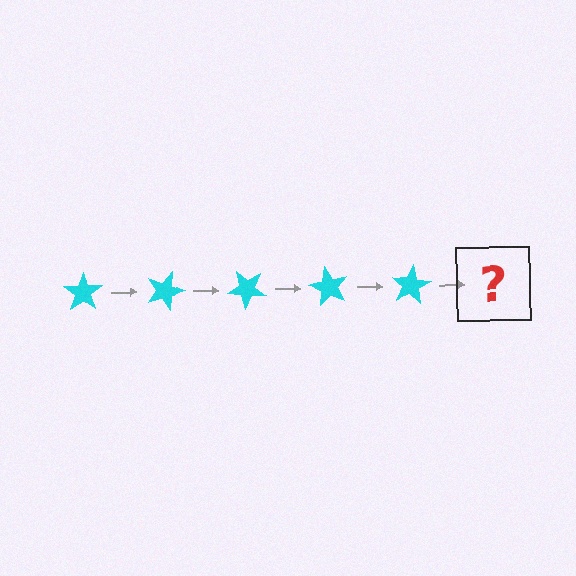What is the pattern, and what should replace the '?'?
The pattern is that the star rotates 20 degrees each step. The '?' should be a cyan star rotated 100 degrees.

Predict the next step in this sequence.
The next step is a cyan star rotated 100 degrees.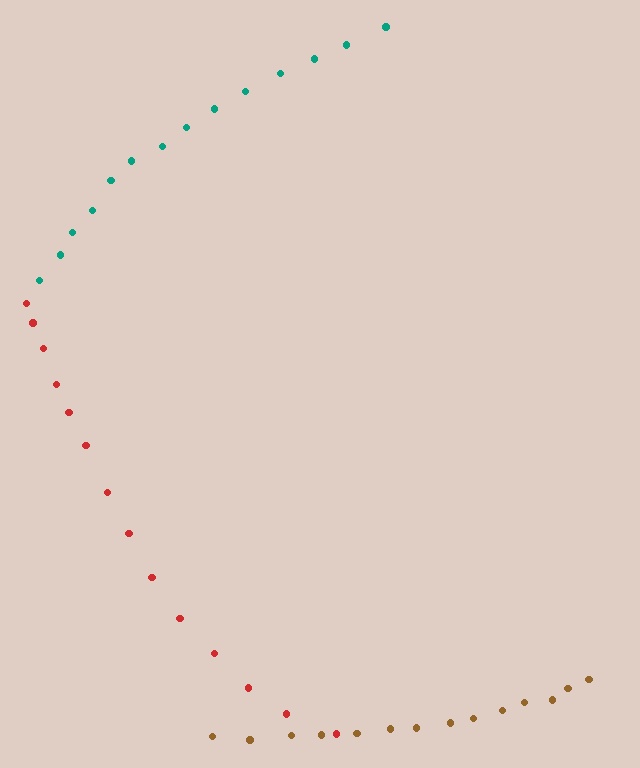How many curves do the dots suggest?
There are 3 distinct paths.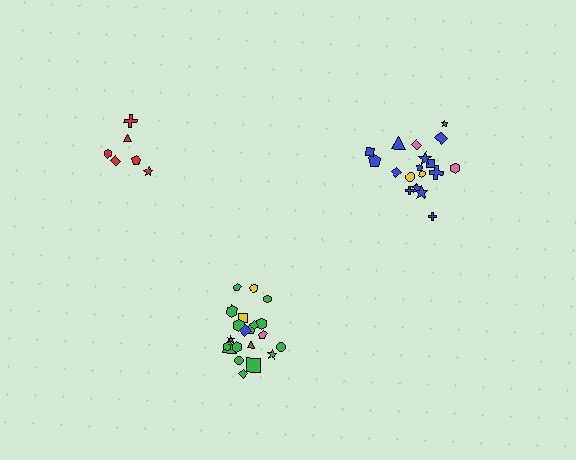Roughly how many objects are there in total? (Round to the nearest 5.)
Roughly 45 objects in total.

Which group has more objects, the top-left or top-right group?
The top-right group.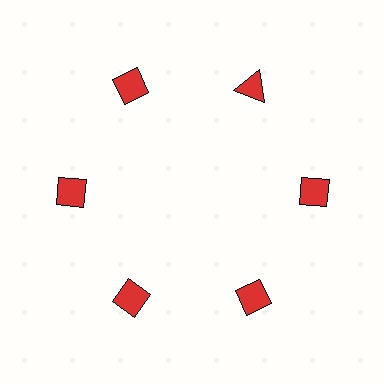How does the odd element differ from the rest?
It has a different shape: triangle instead of diamond.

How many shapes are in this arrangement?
There are 6 shapes arranged in a ring pattern.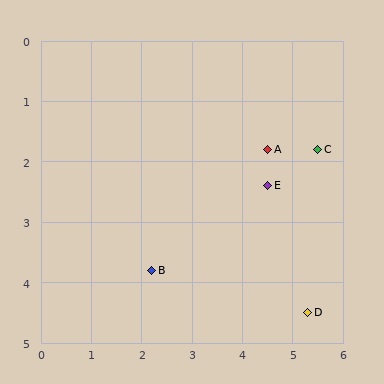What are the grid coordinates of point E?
Point E is at approximately (4.5, 2.4).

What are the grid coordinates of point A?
Point A is at approximately (4.5, 1.8).